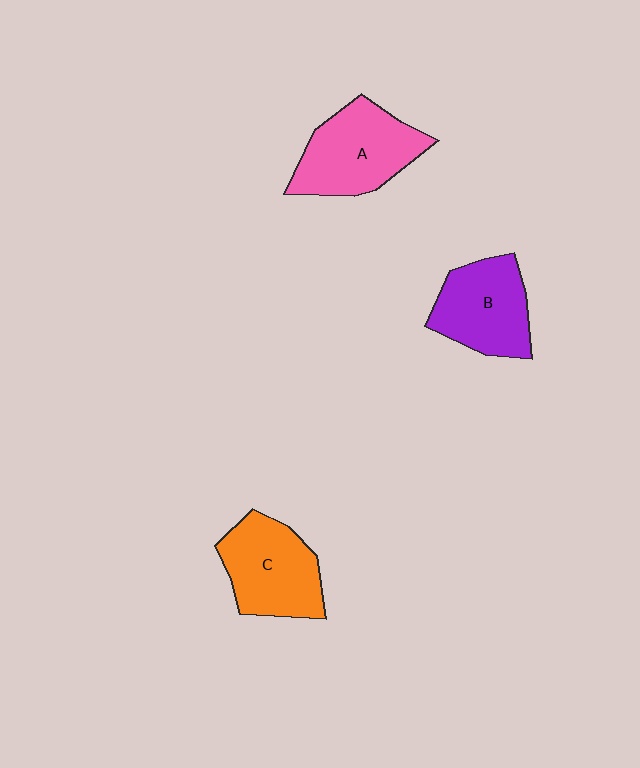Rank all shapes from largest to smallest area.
From largest to smallest: A (pink), C (orange), B (purple).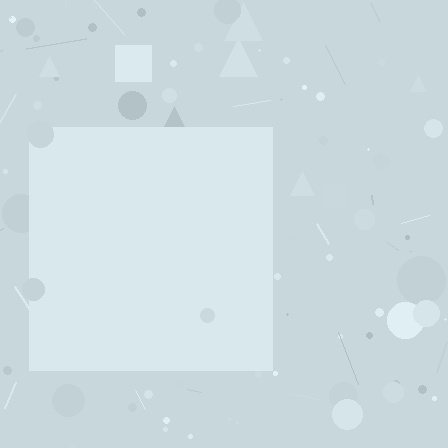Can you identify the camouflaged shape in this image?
The camouflaged shape is a square.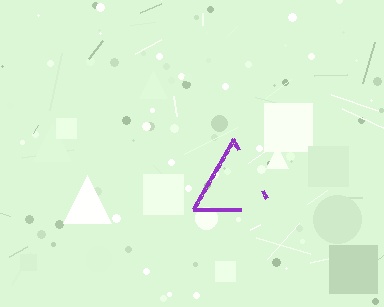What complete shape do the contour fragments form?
The contour fragments form a triangle.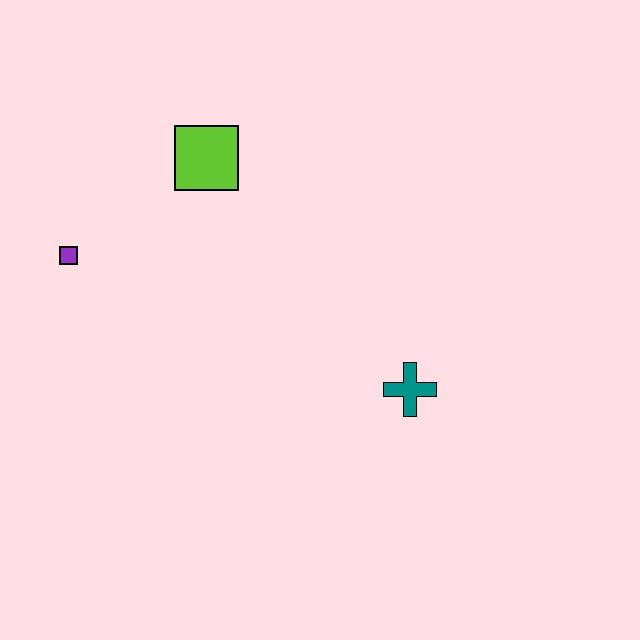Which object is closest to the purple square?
The lime square is closest to the purple square.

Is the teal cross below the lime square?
Yes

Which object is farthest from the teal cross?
The purple square is farthest from the teal cross.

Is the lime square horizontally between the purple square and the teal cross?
Yes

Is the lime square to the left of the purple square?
No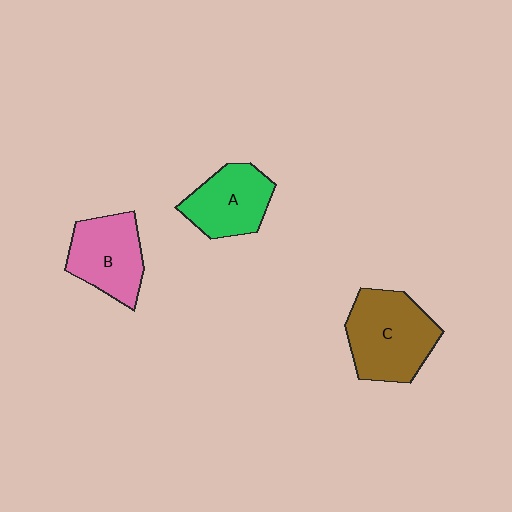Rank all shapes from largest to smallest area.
From largest to smallest: C (brown), B (pink), A (green).